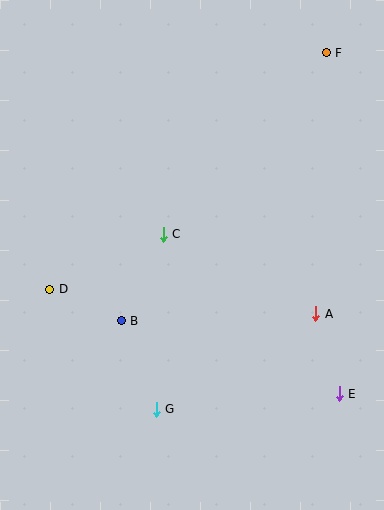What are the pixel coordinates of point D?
Point D is at (50, 289).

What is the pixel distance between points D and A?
The distance between D and A is 267 pixels.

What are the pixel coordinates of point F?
Point F is at (326, 53).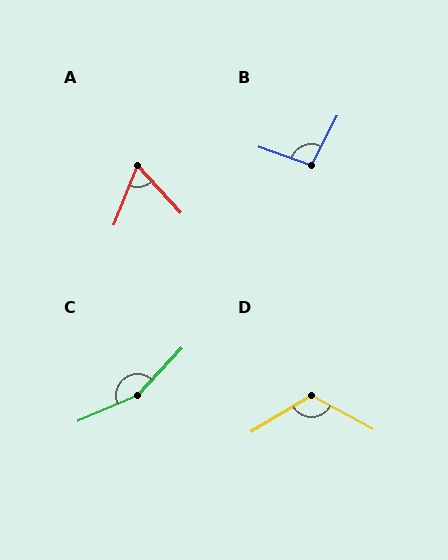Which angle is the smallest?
A, at approximately 64 degrees.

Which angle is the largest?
C, at approximately 156 degrees.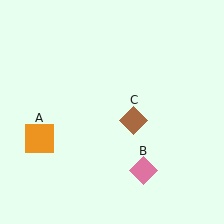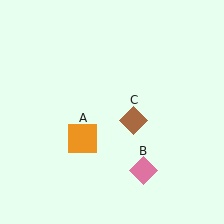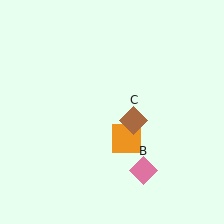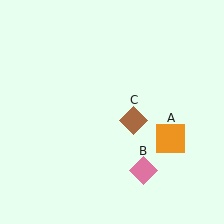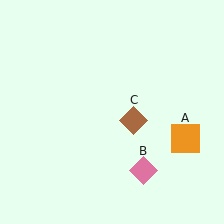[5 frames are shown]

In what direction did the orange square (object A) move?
The orange square (object A) moved right.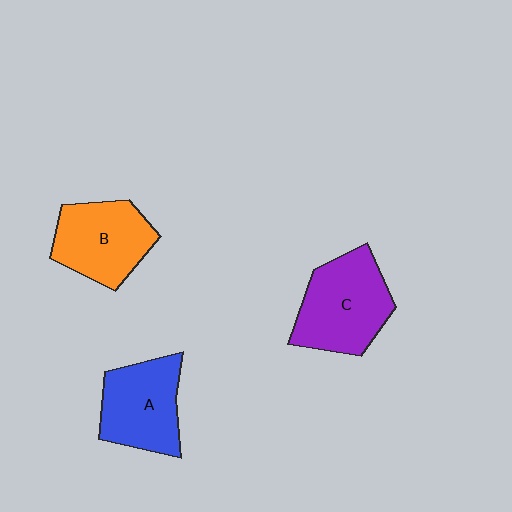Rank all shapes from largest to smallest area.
From largest to smallest: C (purple), A (blue), B (orange).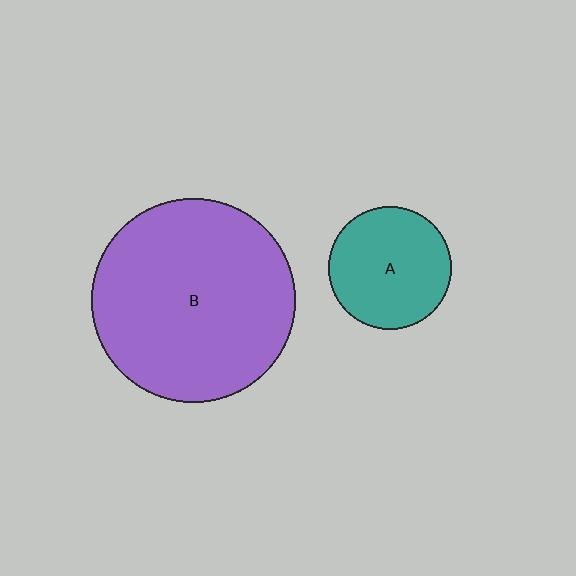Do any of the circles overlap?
No, none of the circles overlap.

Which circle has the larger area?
Circle B (purple).